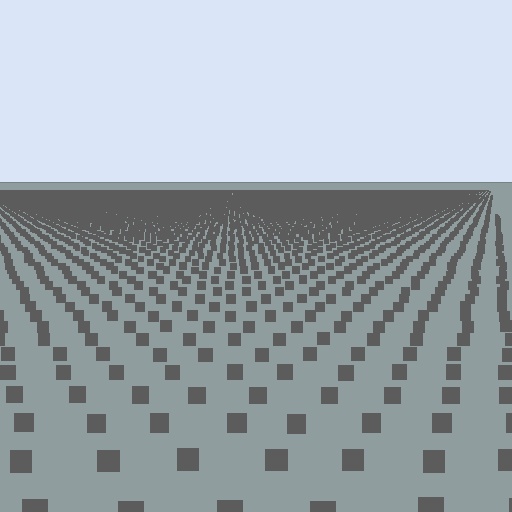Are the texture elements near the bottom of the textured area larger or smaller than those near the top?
Larger. Near the bottom, elements are closer to the viewer and appear at a bigger on-screen size.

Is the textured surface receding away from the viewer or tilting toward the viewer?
The surface is receding away from the viewer. Texture elements get smaller and denser toward the top.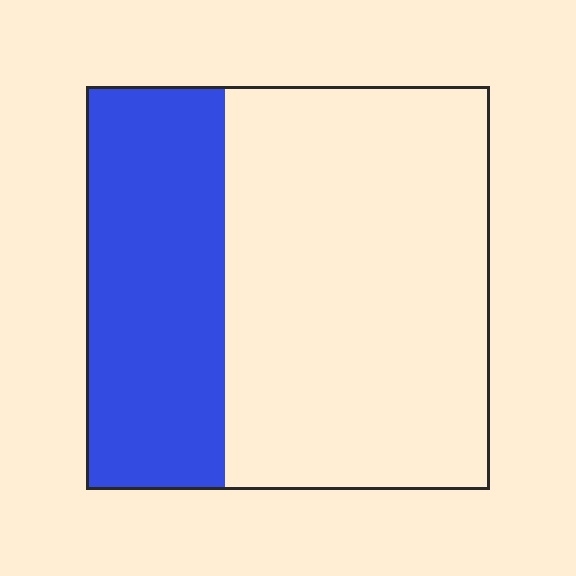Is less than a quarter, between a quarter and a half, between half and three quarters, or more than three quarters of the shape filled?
Between a quarter and a half.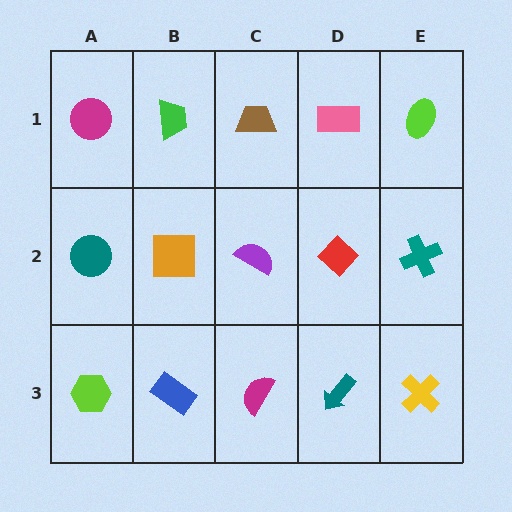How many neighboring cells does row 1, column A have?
2.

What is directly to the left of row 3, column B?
A lime hexagon.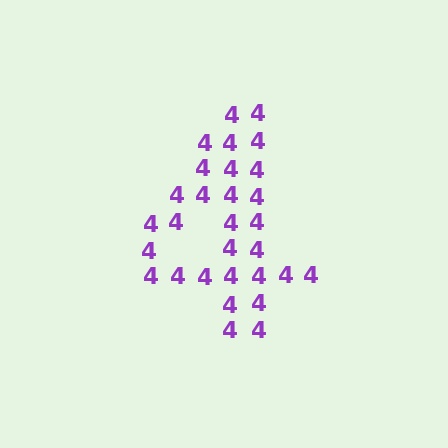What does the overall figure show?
The overall figure shows the digit 4.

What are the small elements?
The small elements are digit 4's.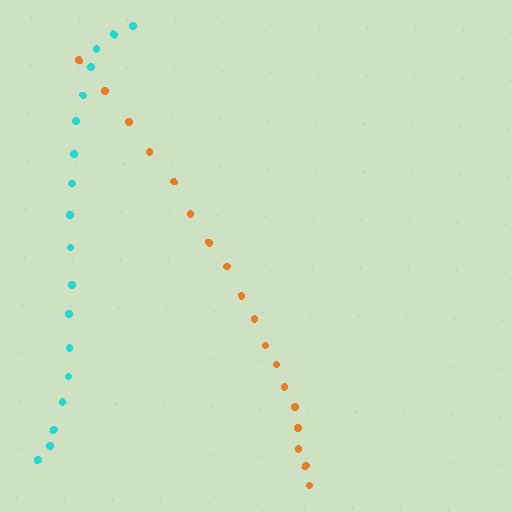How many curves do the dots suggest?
There are 2 distinct paths.